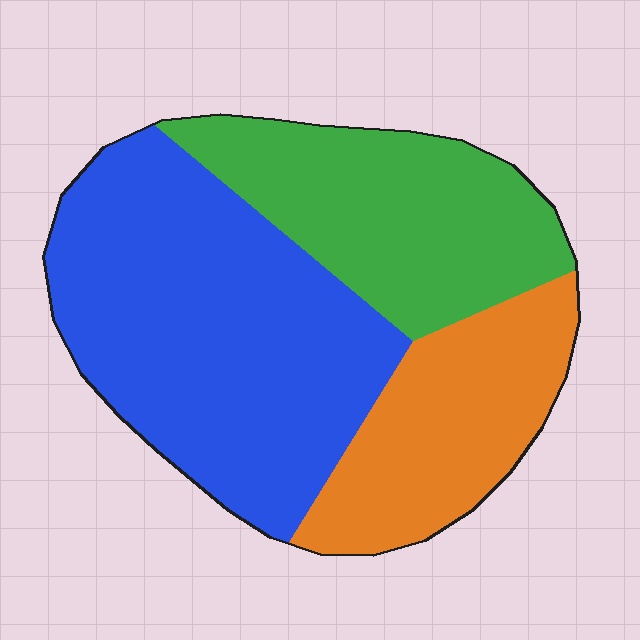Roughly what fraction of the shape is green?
Green covers 29% of the shape.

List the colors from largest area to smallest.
From largest to smallest: blue, green, orange.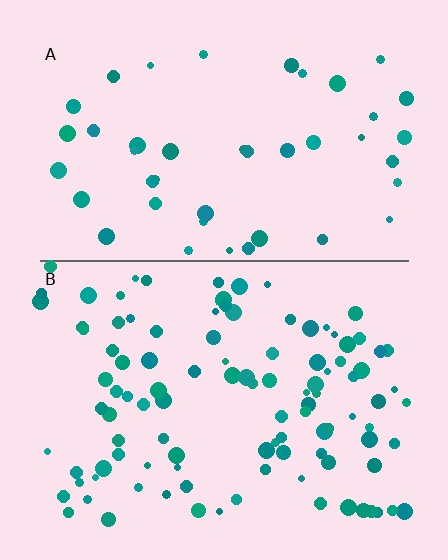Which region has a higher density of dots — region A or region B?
B (the bottom).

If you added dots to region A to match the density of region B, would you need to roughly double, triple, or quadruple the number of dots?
Approximately double.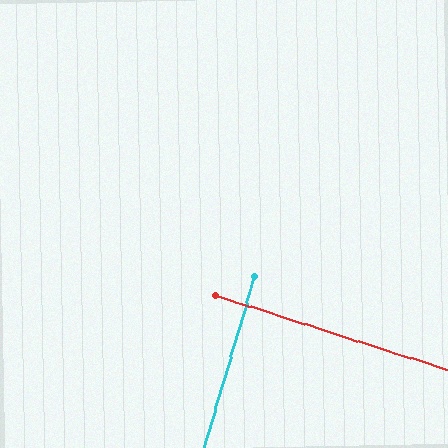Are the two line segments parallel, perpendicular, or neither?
Perpendicular — they meet at approximately 89°.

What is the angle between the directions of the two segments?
Approximately 89 degrees.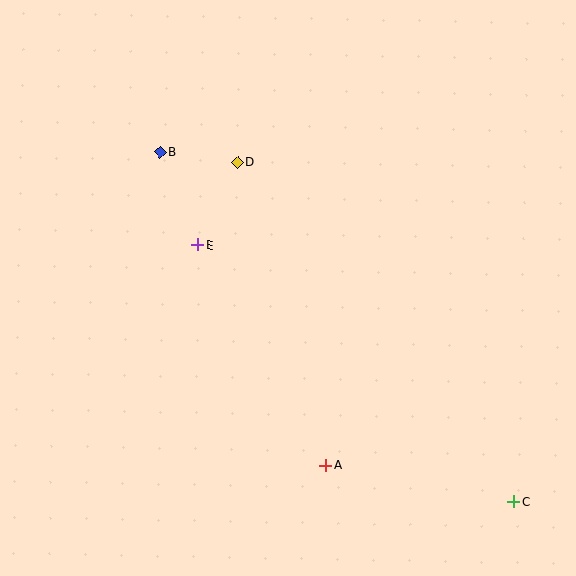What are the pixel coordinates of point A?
Point A is at (326, 465).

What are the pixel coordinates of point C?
Point C is at (513, 502).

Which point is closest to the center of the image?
Point E at (198, 245) is closest to the center.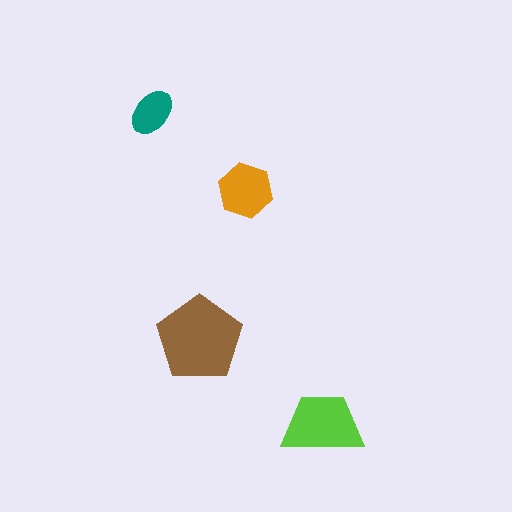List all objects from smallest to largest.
The teal ellipse, the orange hexagon, the lime trapezoid, the brown pentagon.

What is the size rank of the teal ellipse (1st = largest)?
4th.